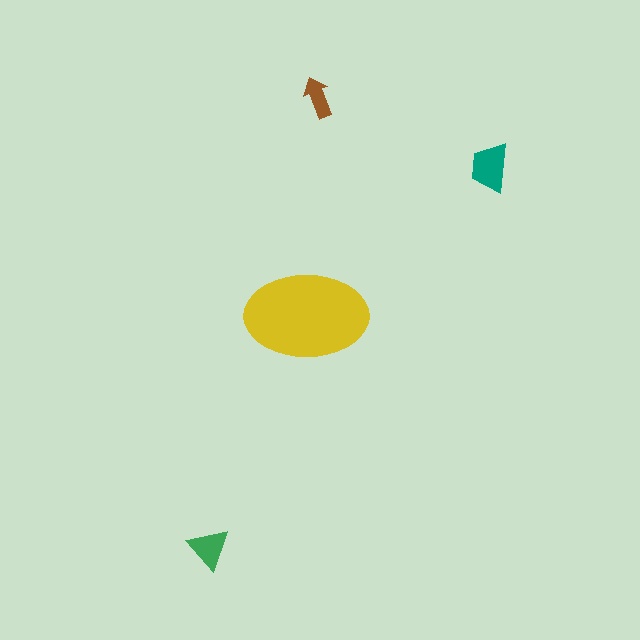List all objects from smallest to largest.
The brown arrow, the green triangle, the teal trapezoid, the yellow ellipse.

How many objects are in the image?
There are 4 objects in the image.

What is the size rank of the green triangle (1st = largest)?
3rd.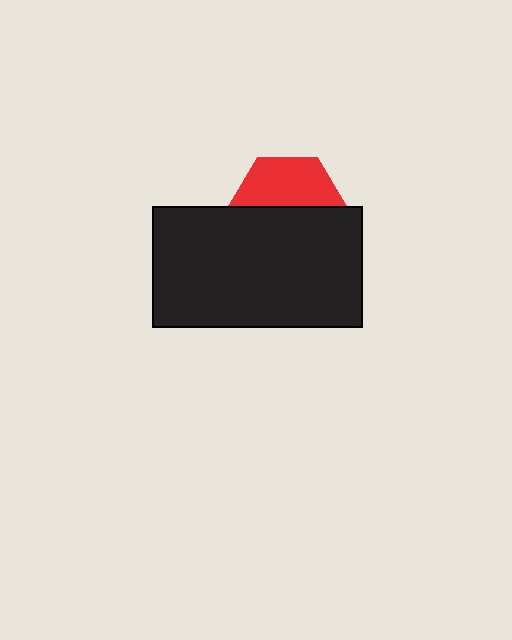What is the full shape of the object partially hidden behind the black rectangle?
The partially hidden object is a red hexagon.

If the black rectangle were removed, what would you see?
You would see the complete red hexagon.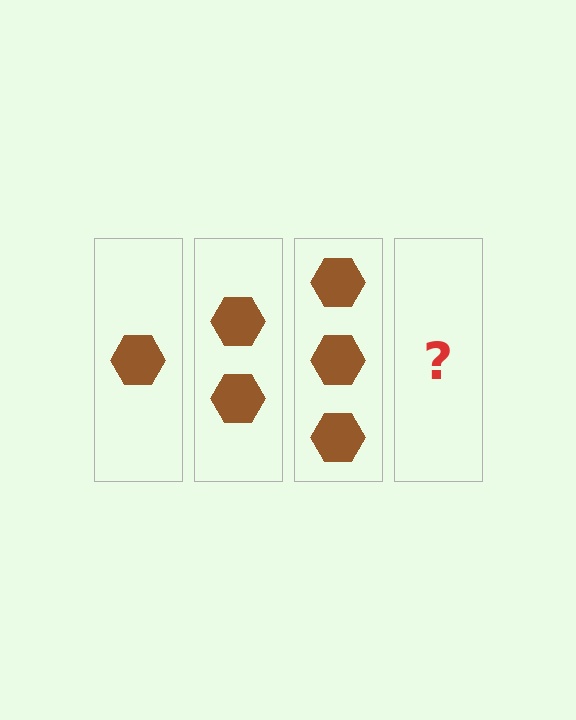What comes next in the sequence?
The next element should be 4 hexagons.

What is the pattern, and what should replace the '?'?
The pattern is that each step adds one more hexagon. The '?' should be 4 hexagons.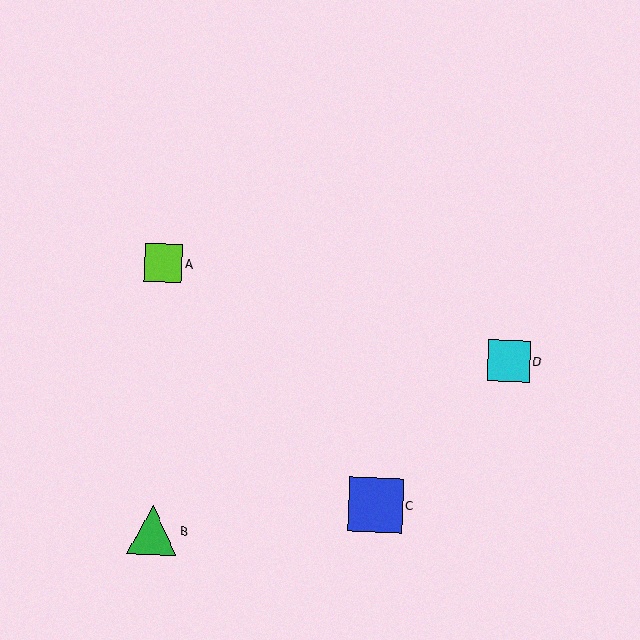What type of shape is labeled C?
Shape C is a blue square.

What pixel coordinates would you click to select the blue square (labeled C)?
Click at (376, 505) to select the blue square C.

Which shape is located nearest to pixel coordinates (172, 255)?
The lime square (labeled A) at (163, 263) is nearest to that location.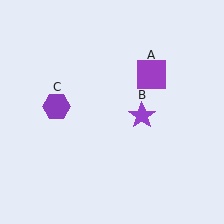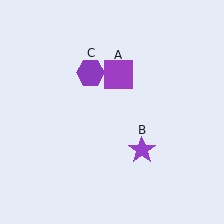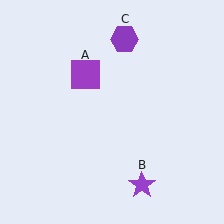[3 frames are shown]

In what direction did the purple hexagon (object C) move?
The purple hexagon (object C) moved up and to the right.